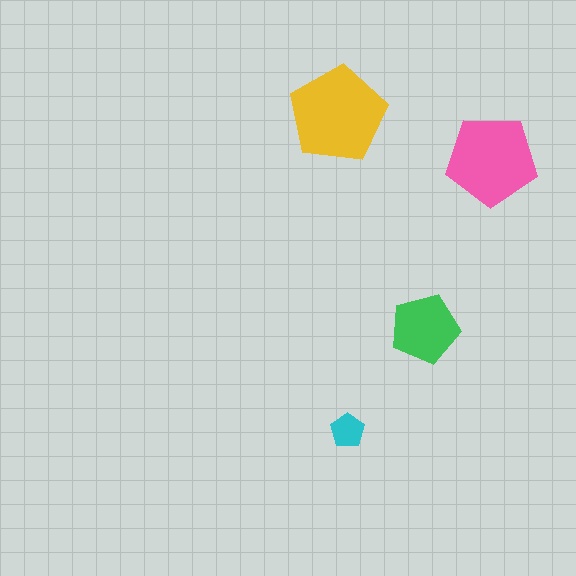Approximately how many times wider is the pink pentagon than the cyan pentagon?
About 2.5 times wider.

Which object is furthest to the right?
The pink pentagon is rightmost.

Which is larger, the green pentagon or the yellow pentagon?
The yellow one.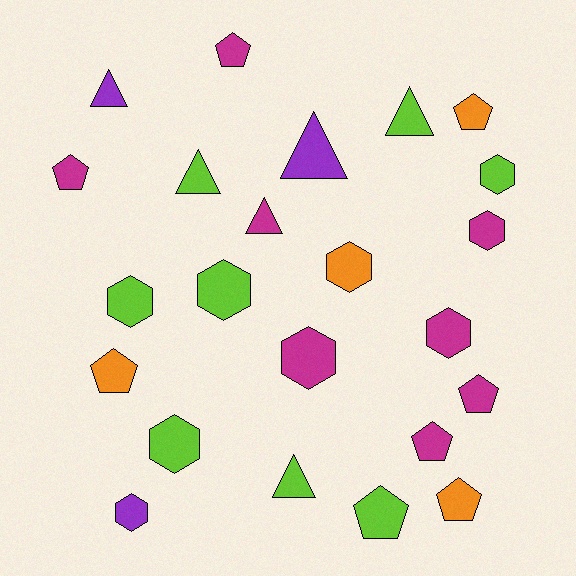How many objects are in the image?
There are 23 objects.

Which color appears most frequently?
Lime, with 8 objects.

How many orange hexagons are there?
There is 1 orange hexagon.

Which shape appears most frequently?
Hexagon, with 9 objects.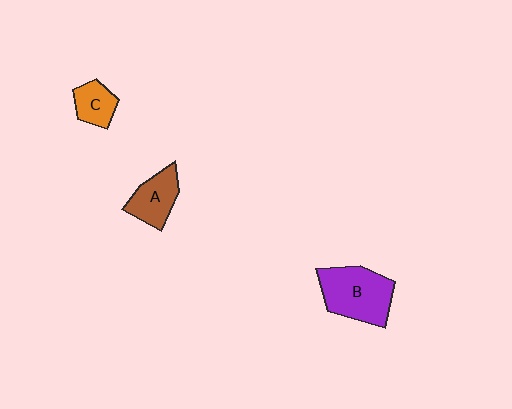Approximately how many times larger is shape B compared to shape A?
Approximately 1.6 times.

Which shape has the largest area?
Shape B (purple).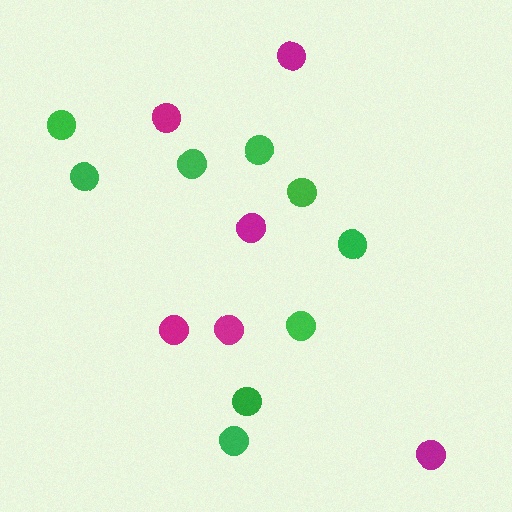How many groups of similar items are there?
There are 2 groups: one group of magenta circles (6) and one group of green circles (9).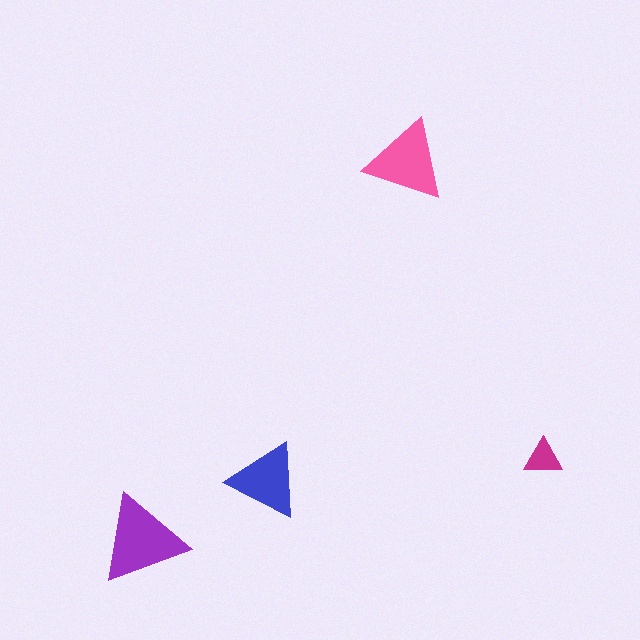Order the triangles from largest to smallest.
the purple one, the pink one, the blue one, the magenta one.